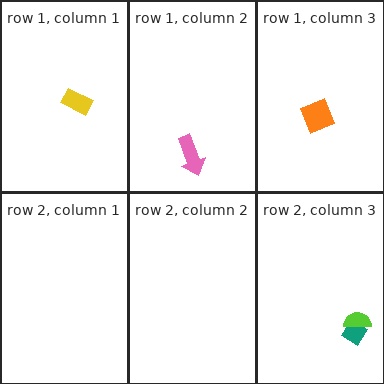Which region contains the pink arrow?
The row 1, column 2 region.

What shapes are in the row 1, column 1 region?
The yellow rectangle.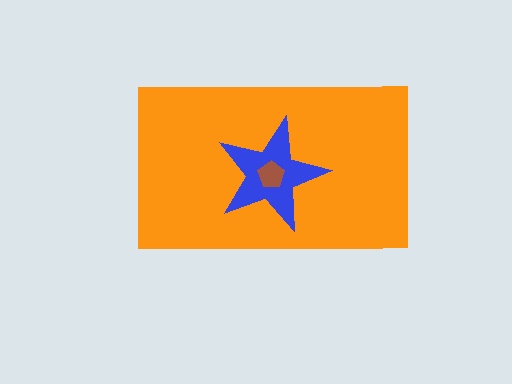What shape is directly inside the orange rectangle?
The blue star.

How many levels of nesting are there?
3.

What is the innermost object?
The brown pentagon.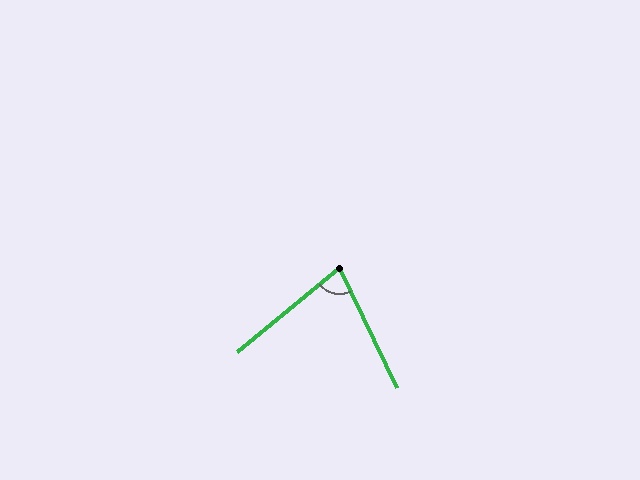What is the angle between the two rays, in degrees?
Approximately 76 degrees.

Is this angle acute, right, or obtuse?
It is acute.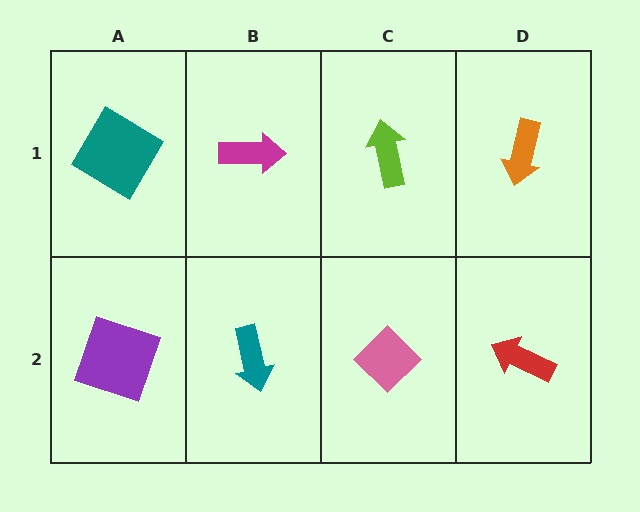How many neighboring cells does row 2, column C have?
3.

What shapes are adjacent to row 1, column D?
A red arrow (row 2, column D), a lime arrow (row 1, column C).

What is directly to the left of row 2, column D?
A pink diamond.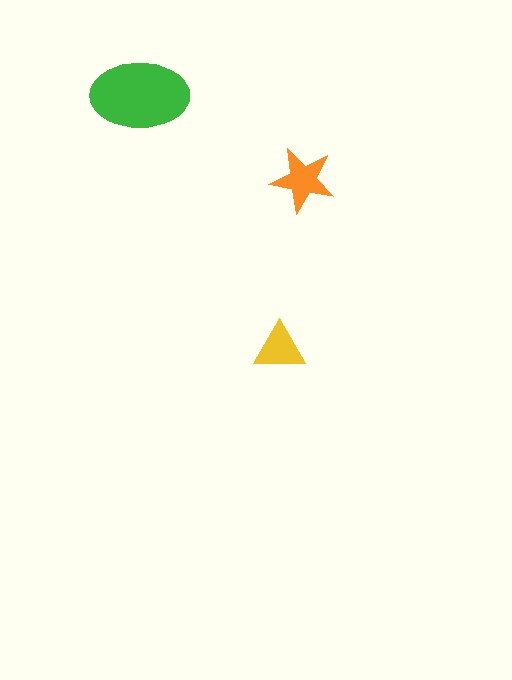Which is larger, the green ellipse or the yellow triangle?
The green ellipse.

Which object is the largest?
The green ellipse.